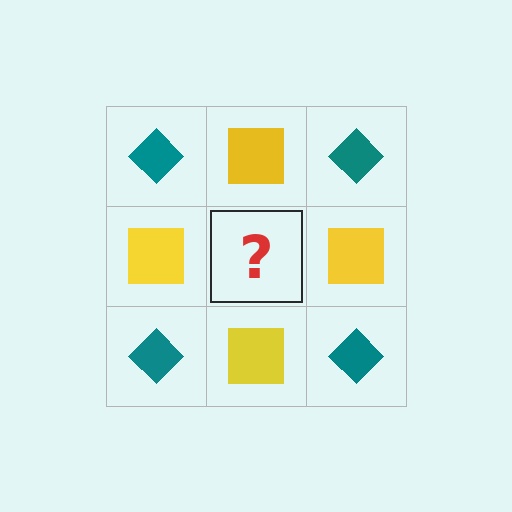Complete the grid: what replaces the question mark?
The question mark should be replaced with a teal diamond.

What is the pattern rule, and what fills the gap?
The rule is that it alternates teal diamond and yellow square in a checkerboard pattern. The gap should be filled with a teal diamond.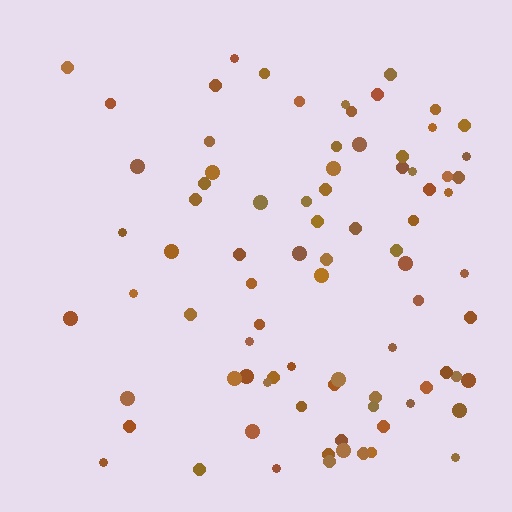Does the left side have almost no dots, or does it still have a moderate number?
Still a moderate number, just noticeably fewer than the right.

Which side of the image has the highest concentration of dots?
The right.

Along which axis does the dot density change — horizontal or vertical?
Horizontal.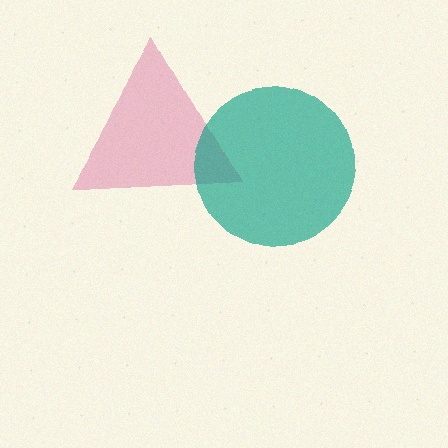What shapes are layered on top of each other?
The layered shapes are: a pink triangle, a teal circle.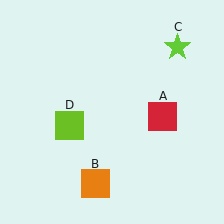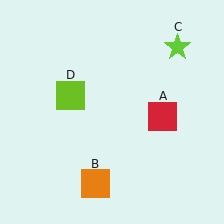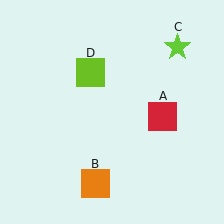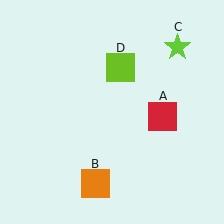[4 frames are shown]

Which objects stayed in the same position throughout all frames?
Red square (object A) and orange square (object B) and lime star (object C) remained stationary.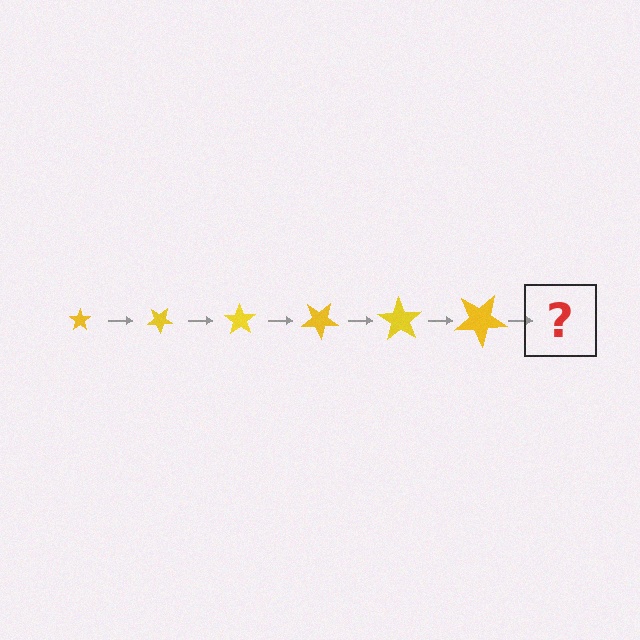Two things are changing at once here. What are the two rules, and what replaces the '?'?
The two rules are that the star grows larger each step and it rotates 35 degrees each step. The '?' should be a star, larger than the previous one and rotated 210 degrees from the start.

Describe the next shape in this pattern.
It should be a star, larger than the previous one and rotated 210 degrees from the start.